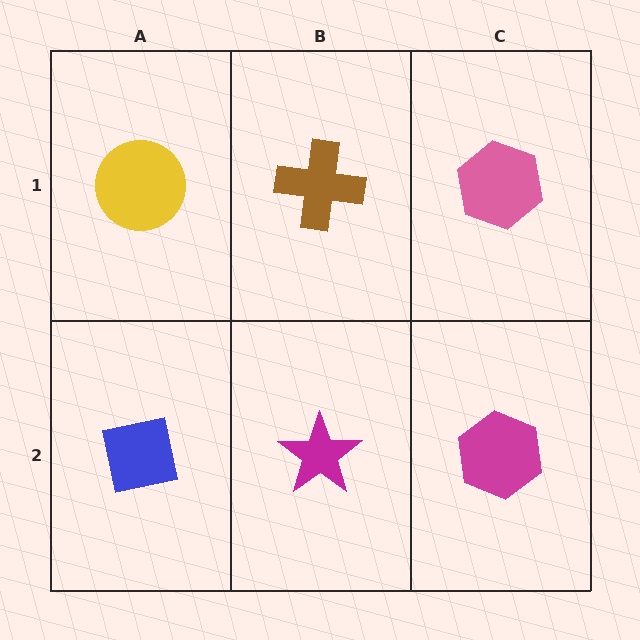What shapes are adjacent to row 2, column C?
A pink hexagon (row 1, column C), a magenta star (row 2, column B).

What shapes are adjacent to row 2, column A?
A yellow circle (row 1, column A), a magenta star (row 2, column B).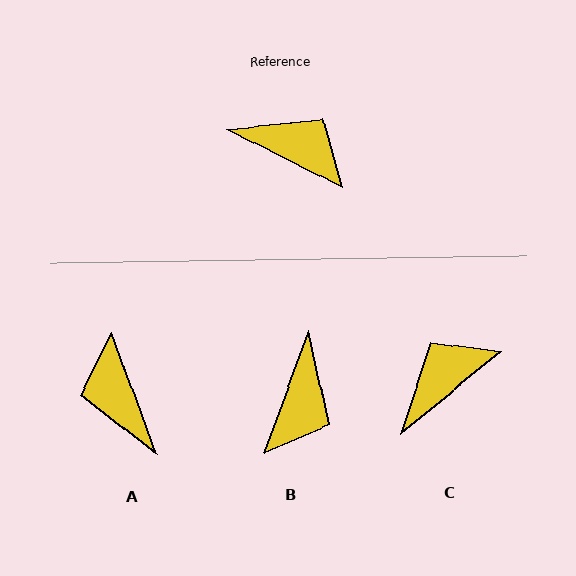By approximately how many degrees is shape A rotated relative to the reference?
Approximately 137 degrees counter-clockwise.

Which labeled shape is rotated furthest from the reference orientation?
A, about 137 degrees away.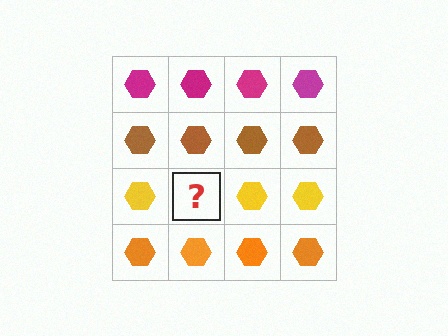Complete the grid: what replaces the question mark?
The question mark should be replaced with a yellow hexagon.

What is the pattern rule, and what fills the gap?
The rule is that each row has a consistent color. The gap should be filled with a yellow hexagon.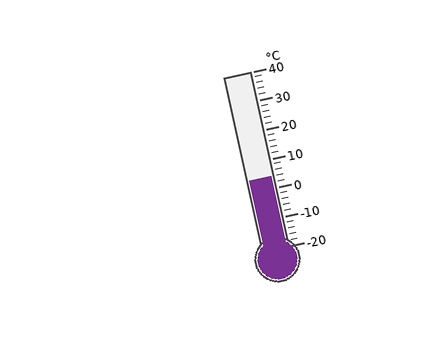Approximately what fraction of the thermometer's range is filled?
The thermometer is filled to approximately 40% of its range.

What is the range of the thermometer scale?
The thermometer scale ranges from -20°C to 40°C.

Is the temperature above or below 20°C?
The temperature is below 20°C.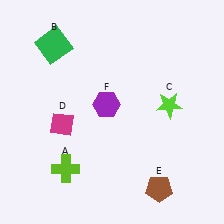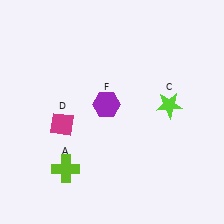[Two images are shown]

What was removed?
The brown pentagon (E), the green square (B) were removed in Image 2.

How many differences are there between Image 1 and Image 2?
There are 2 differences between the two images.